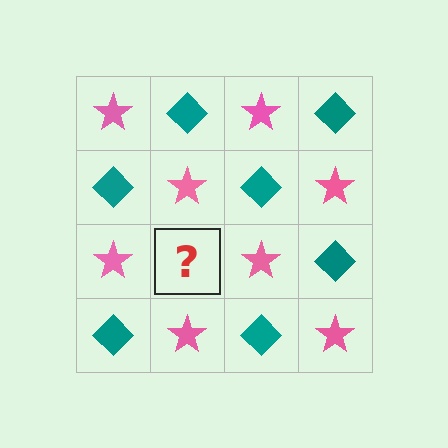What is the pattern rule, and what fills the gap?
The rule is that it alternates pink star and teal diamond in a checkerboard pattern. The gap should be filled with a teal diamond.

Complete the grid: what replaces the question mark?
The question mark should be replaced with a teal diamond.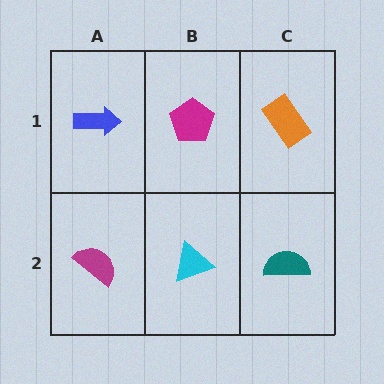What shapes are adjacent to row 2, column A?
A blue arrow (row 1, column A), a cyan triangle (row 2, column B).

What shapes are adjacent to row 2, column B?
A magenta pentagon (row 1, column B), a magenta semicircle (row 2, column A), a teal semicircle (row 2, column C).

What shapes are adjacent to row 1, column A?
A magenta semicircle (row 2, column A), a magenta pentagon (row 1, column B).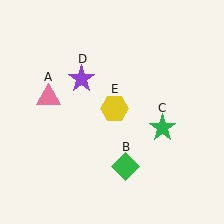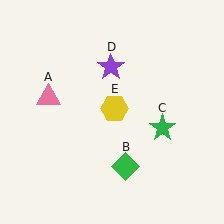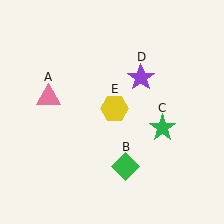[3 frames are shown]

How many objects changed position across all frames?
1 object changed position: purple star (object D).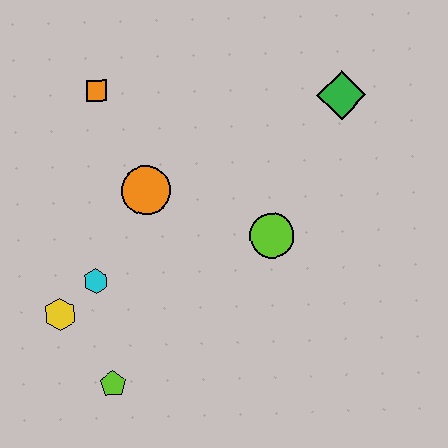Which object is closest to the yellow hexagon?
The cyan hexagon is closest to the yellow hexagon.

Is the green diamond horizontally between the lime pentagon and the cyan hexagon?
No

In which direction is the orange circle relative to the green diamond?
The orange circle is to the left of the green diamond.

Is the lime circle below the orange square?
Yes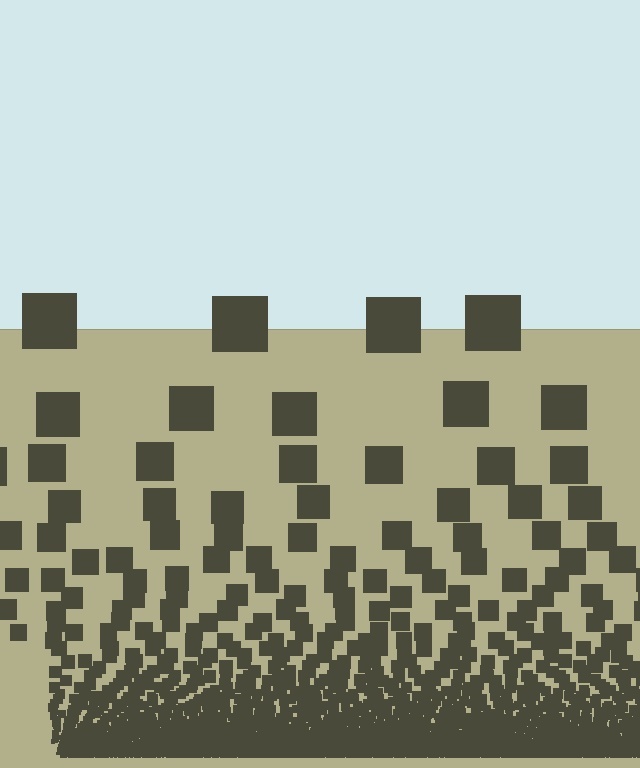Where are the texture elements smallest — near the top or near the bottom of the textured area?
Near the bottom.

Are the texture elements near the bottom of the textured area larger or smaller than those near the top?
Smaller. The gradient is inverted — elements near the bottom are smaller and denser.